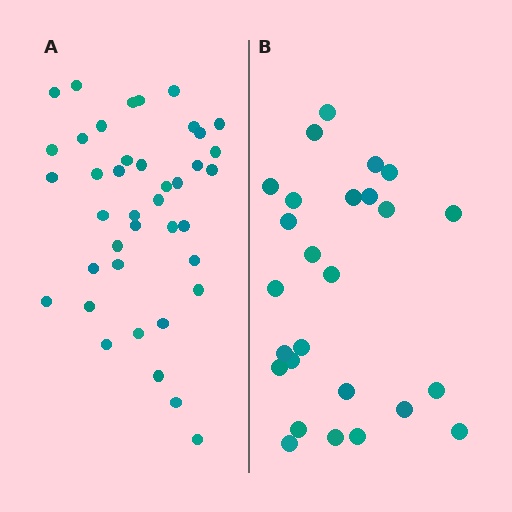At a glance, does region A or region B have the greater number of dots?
Region A (the left region) has more dots.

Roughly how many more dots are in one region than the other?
Region A has approximately 15 more dots than region B.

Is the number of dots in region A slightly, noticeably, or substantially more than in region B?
Region A has substantially more. The ratio is roughly 1.5 to 1.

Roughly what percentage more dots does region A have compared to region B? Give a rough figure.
About 55% more.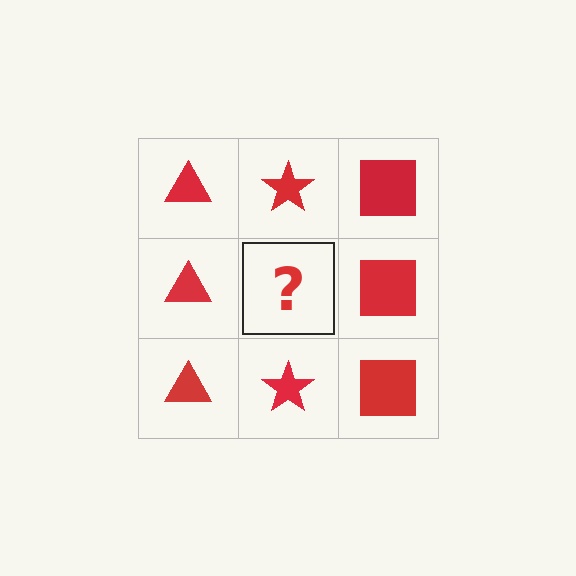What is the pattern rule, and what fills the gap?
The rule is that each column has a consistent shape. The gap should be filled with a red star.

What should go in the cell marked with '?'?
The missing cell should contain a red star.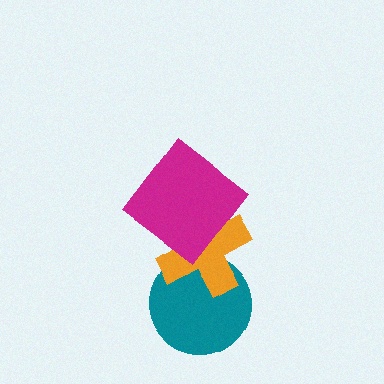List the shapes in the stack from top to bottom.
From top to bottom: the magenta diamond, the orange cross, the teal circle.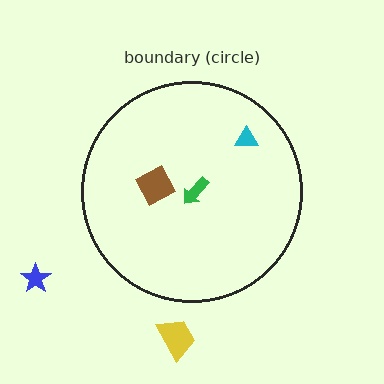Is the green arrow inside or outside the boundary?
Inside.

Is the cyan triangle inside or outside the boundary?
Inside.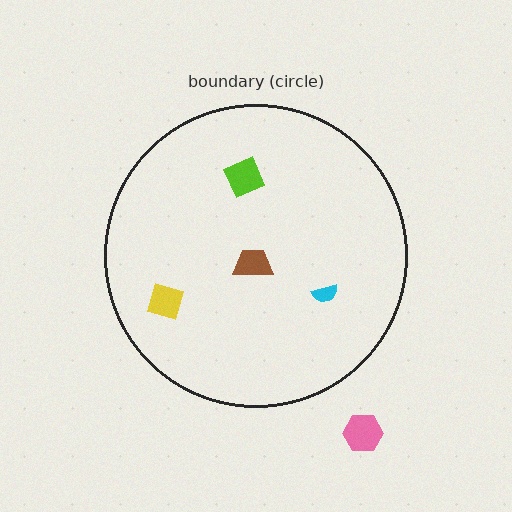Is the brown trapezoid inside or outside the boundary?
Inside.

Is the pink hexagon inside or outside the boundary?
Outside.